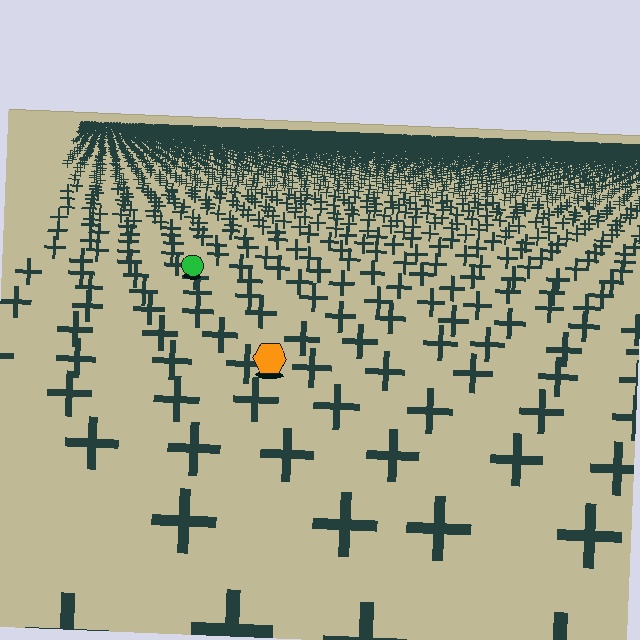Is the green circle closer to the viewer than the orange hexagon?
No. The orange hexagon is closer — you can tell from the texture gradient: the ground texture is coarser near it.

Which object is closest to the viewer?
The orange hexagon is closest. The texture marks near it are larger and more spread out.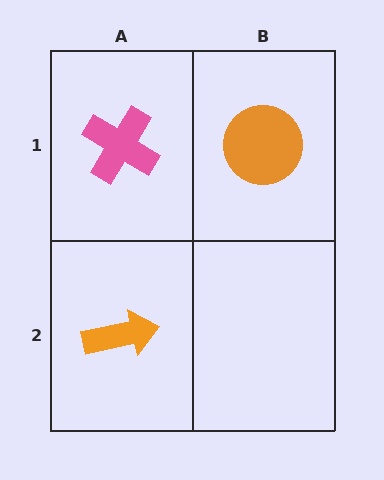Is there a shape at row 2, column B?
No, that cell is empty.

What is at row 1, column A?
A pink cross.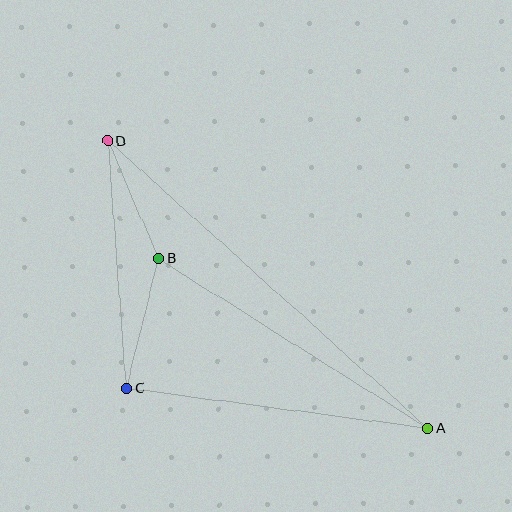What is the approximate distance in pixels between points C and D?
The distance between C and D is approximately 248 pixels.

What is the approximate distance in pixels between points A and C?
The distance between A and C is approximately 304 pixels.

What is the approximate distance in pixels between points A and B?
The distance between A and B is approximately 318 pixels.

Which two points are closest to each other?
Points B and D are closest to each other.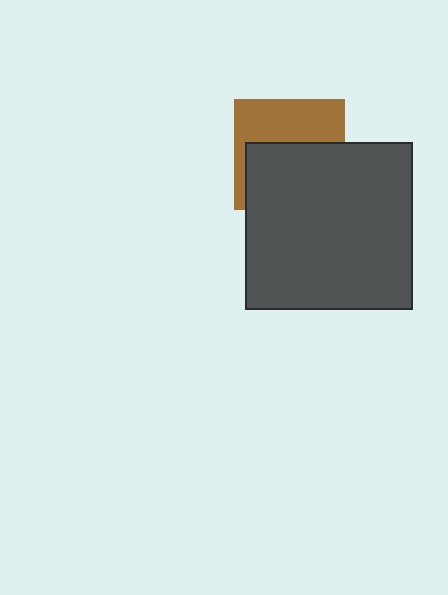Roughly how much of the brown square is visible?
A small part of it is visible (roughly 45%).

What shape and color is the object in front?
The object in front is a dark gray square.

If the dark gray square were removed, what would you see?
You would see the complete brown square.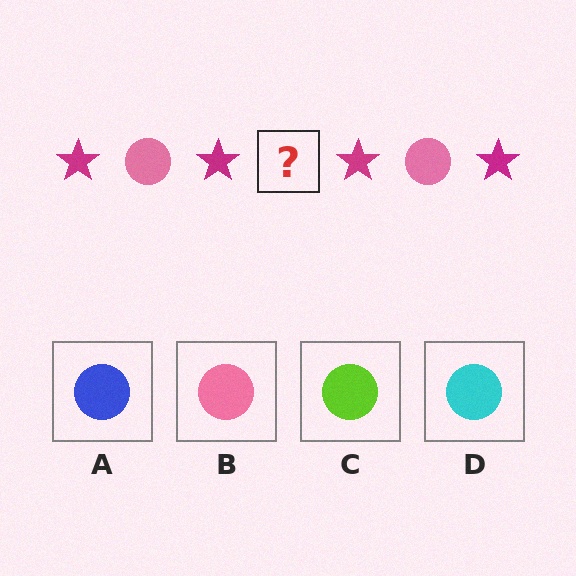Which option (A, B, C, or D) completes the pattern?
B.